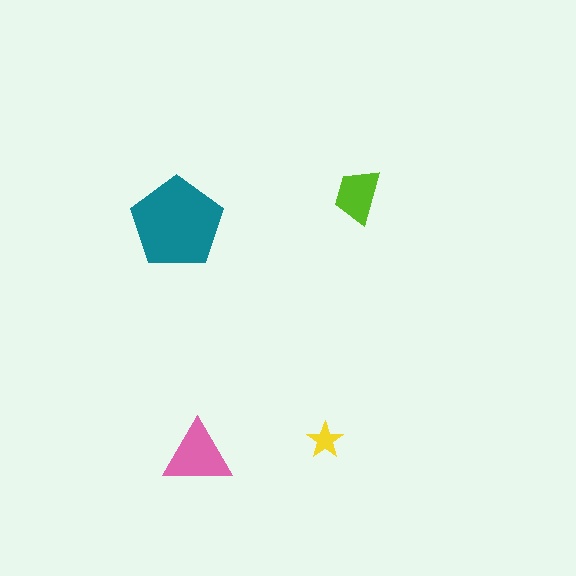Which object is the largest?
The teal pentagon.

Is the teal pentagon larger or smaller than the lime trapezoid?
Larger.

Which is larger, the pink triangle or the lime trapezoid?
The pink triangle.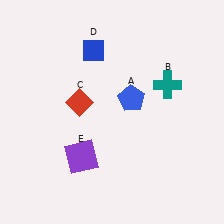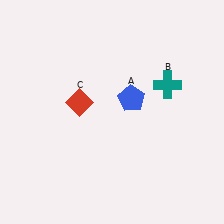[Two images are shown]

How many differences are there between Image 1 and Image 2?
There are 2 differences between the two images.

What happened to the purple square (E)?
The purple square (E) was removed in Image 2. It was in the bottom-left area of Image 1.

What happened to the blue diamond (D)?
The blue diamond (D) was removed in Image 2. It was in the top-left area of Image 1.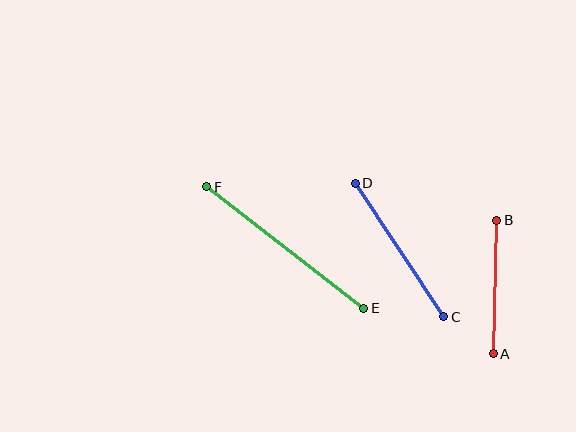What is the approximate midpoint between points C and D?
The midpoint is at approximately (399, 250) pixels.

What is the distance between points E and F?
The distance is approximately 199 pixels.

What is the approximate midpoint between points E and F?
The midpoint is at approximately (285, 247) pixels.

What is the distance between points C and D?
The distance is approximately 160 pixels.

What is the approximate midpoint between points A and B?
The midpoint is at approximately (495, 287) pixels.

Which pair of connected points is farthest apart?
Points E and F are farthest apart.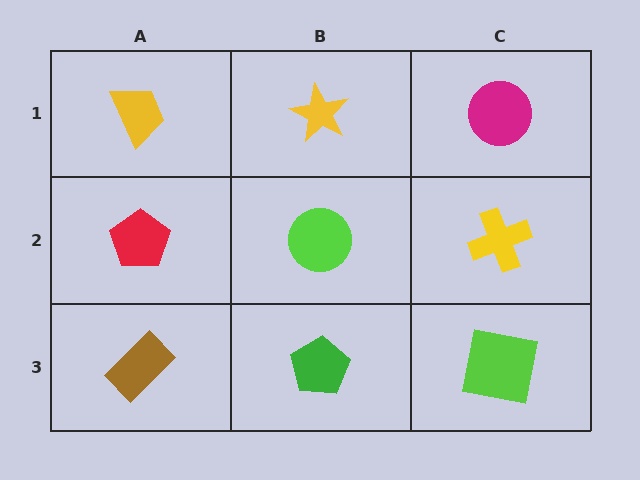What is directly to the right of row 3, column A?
A green pentagon.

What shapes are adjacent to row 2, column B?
A yellow star (row 1, column B), a green pentagon (row 3, column B), a red pentagon (row 2, column A), a yellow cross (row 2, column C).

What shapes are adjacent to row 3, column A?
A red pentagon (row 2, column A), a green pentagon (row 3, column B).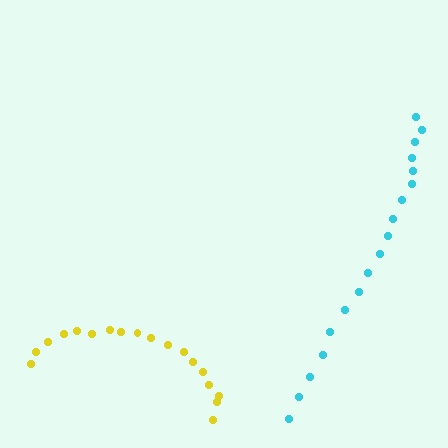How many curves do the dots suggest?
There are 2 distinct paths.